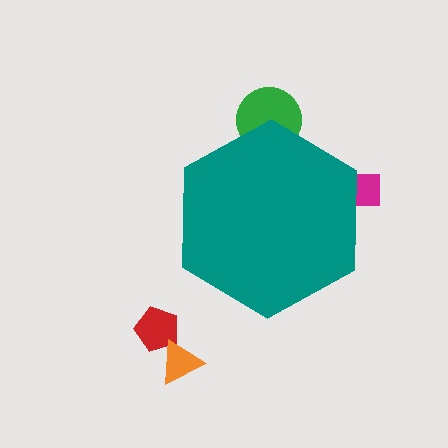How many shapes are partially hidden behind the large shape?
2 shapes are partially hidden.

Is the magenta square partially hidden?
Yes, the magenta square is partially hidden behind the teal hexagon.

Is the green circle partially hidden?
Yes, the green circle is partially hidden behind the teal hexagon.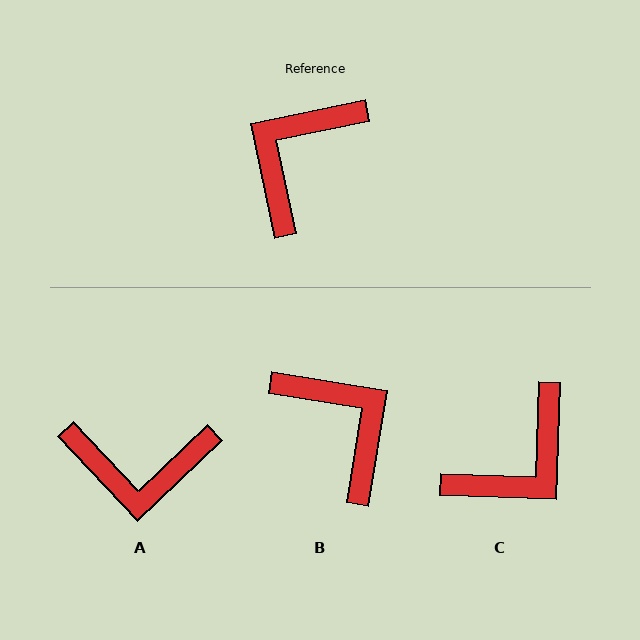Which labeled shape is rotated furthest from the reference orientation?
C, about 166 degrees away.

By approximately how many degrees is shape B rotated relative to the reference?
Approximately 111 degrees clockwise.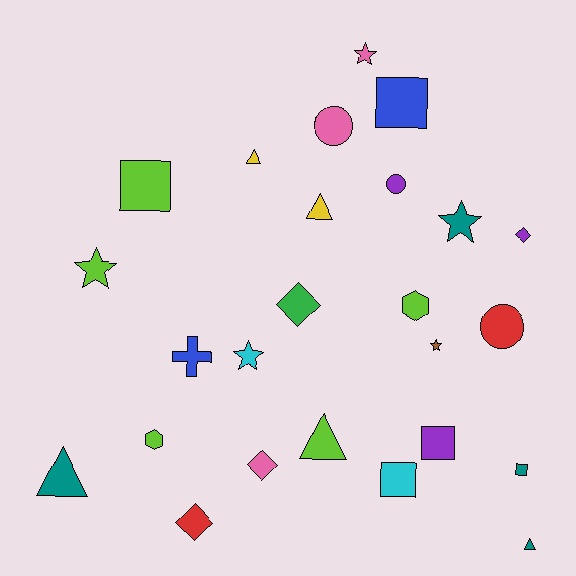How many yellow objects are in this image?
There are 2 yellow objects.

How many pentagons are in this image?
There are no pentagons.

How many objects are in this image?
There are 25 objects.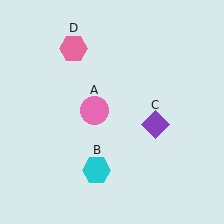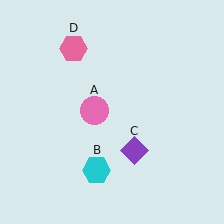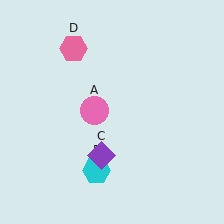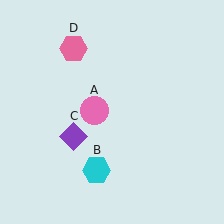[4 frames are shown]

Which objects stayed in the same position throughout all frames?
Pink circle (object A) and cyan hexagon (object B) and pink hexagon (object D) remained stationary.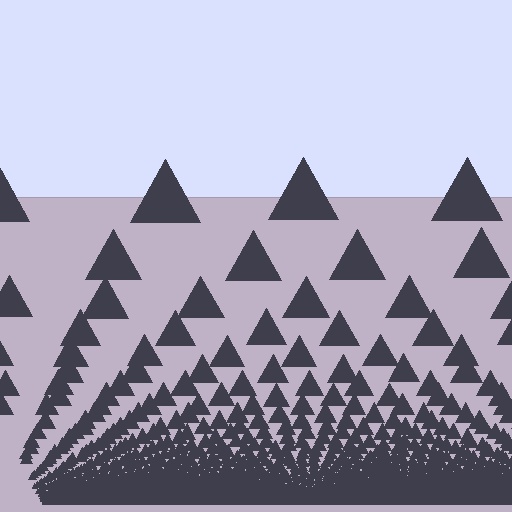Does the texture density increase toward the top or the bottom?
Density increases toward the bottom.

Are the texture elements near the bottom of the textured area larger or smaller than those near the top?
Smaller. The gradient is inverted — elements near the bottom are smaller and denser.